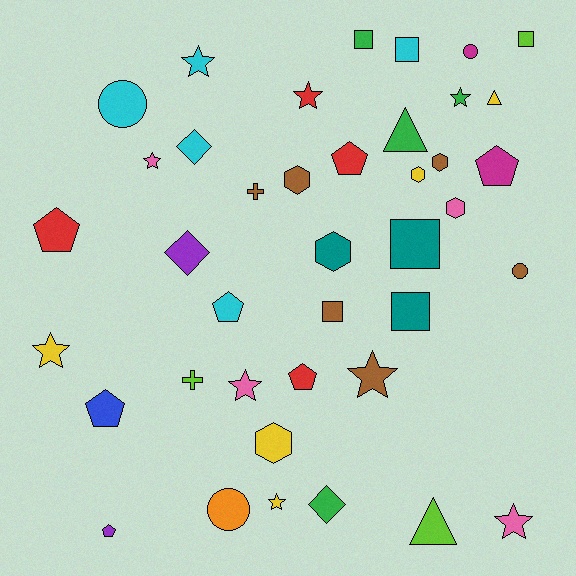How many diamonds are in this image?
There are 3 diamonds.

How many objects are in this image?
There are 40 objects.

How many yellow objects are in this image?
There are 5 yellow objects.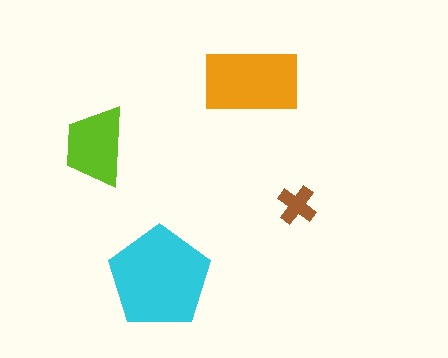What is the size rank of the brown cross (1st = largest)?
4th.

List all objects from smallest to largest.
The brown cross, the lime trapezoid, the orange rectangle, the cyan pentagon.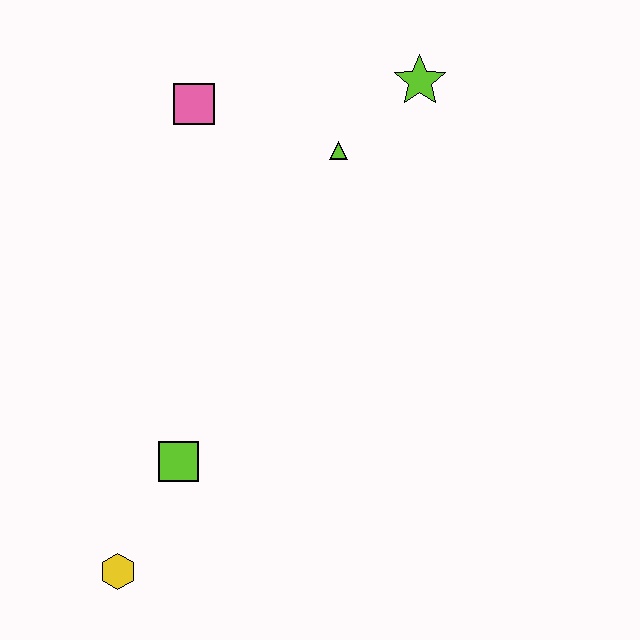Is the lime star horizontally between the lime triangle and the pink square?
No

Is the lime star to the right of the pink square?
Yes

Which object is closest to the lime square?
The yellow hexagon is closest to the lime square.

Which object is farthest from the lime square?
The lime star is farthest from the lime square.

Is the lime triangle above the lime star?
No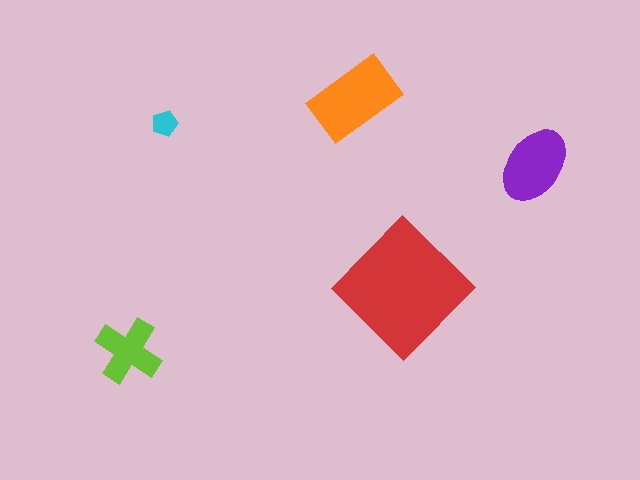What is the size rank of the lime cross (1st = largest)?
4th.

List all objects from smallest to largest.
The cyan pentagon, the lime cross, the purple ellipse, the orange rectangle, the red diamond.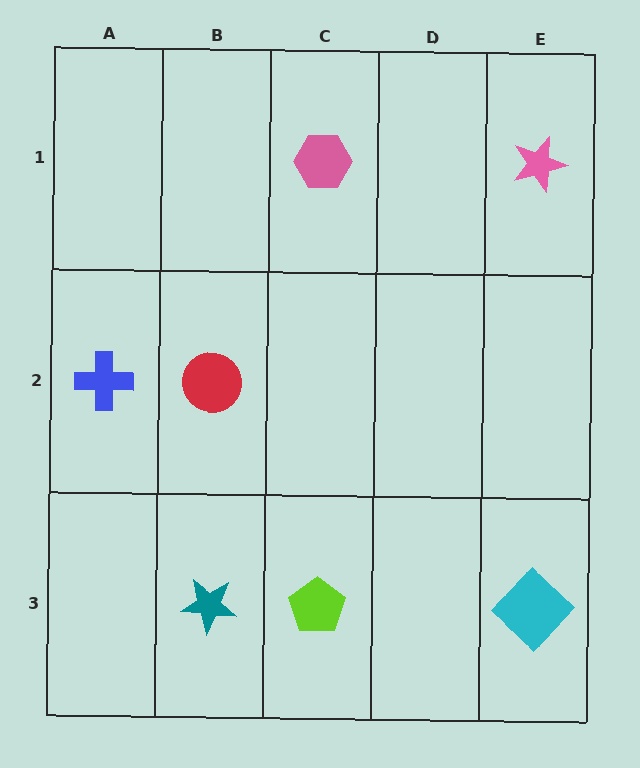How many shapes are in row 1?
2 shapes.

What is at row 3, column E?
A cyan diamond.